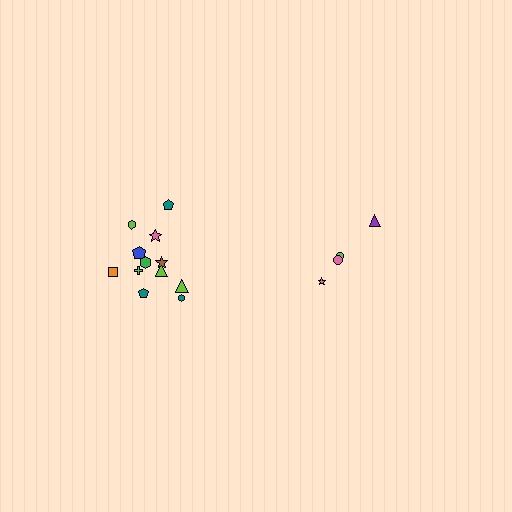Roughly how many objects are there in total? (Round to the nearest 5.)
Roughly 15 objects in total.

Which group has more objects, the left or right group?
The left group.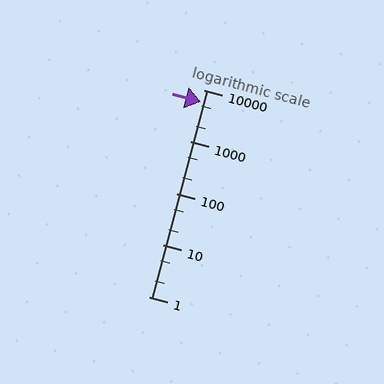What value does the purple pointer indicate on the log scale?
The pointer indicates approximately 5900.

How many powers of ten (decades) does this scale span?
The scale spans 4 decades, from 1 to 10000.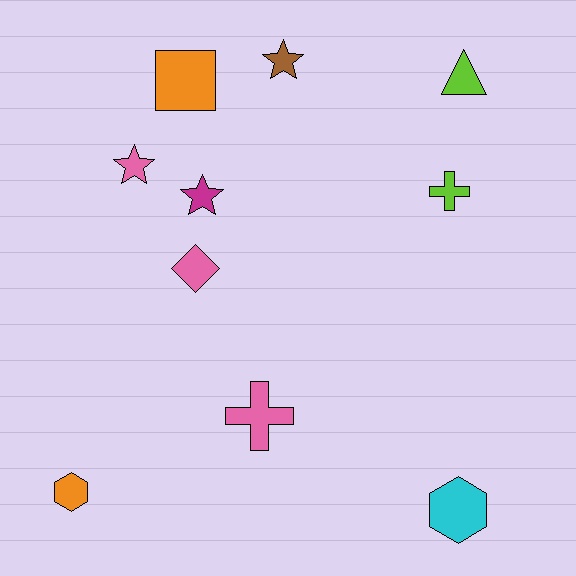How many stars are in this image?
There are 3 stars.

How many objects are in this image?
There are 10 objects.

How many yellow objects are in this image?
There are no yellow objects.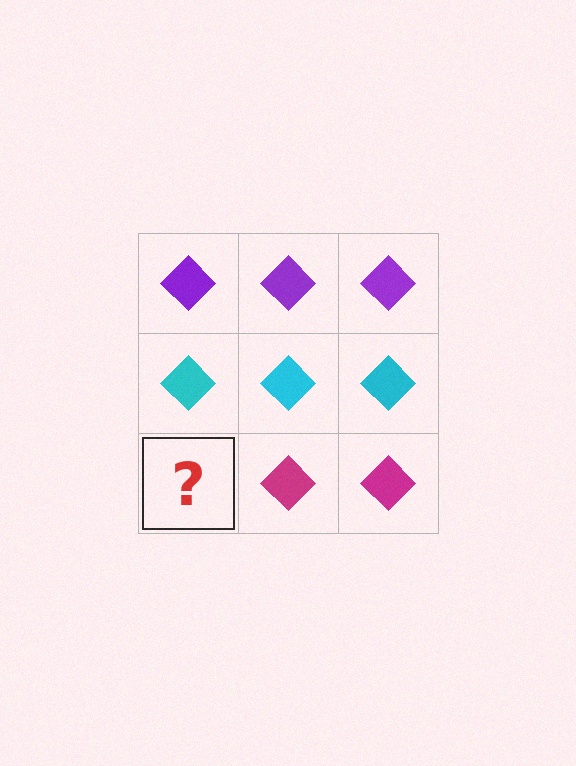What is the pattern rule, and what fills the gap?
The rule is that each row has a consistent color. The gap should be filled with a magenta diamond.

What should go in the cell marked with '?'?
The missing cell should contain a magenta diamond.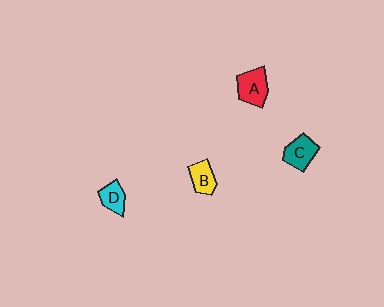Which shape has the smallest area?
Shape D (cyan).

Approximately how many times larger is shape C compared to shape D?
Approximately 1.3 times.